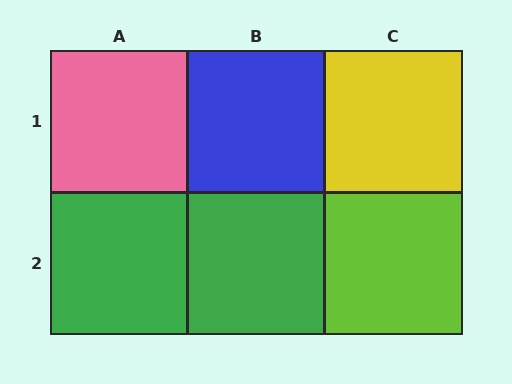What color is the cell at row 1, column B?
Blue.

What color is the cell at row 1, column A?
Pink.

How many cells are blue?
1 cell is blue.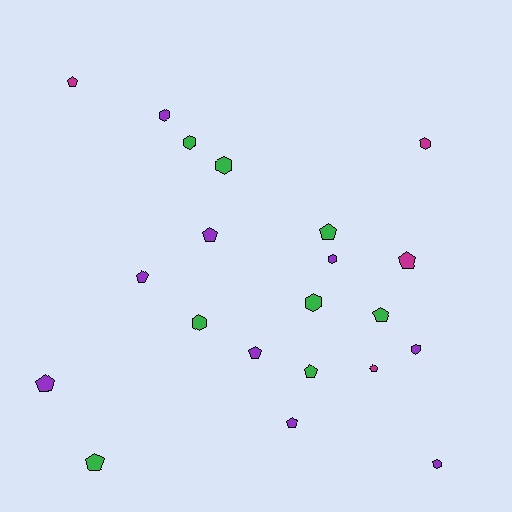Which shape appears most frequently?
Pentagon, with 12 objects.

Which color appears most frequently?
Purple, with 9 objects.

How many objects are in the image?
There are 21 objects.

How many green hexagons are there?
There are 4 green hexagons.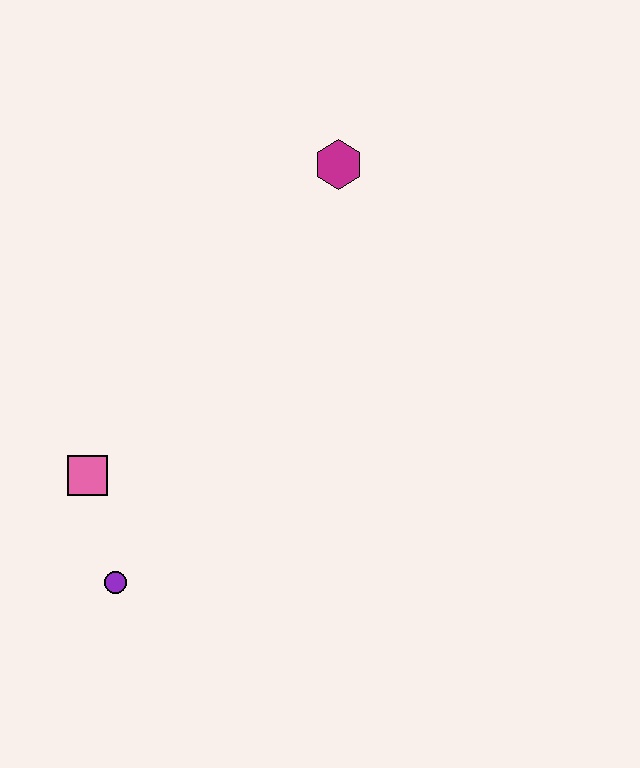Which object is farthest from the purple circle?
The magenta hexagon is farthest from the purple circle.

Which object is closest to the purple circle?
The pink square is closest to the purple circle.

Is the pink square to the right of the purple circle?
No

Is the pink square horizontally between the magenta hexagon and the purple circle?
No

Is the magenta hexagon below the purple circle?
No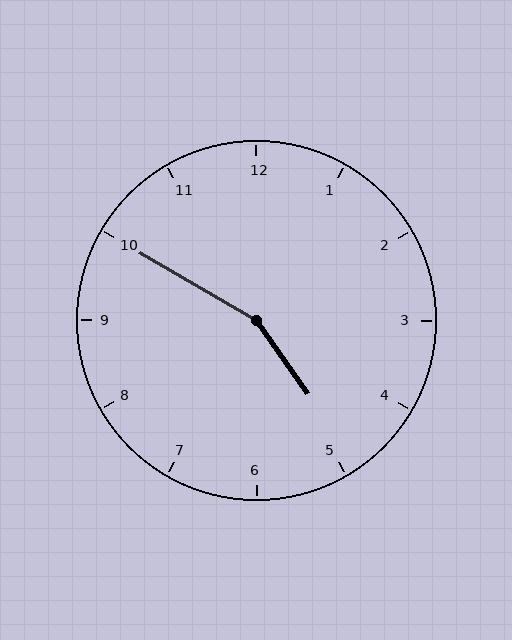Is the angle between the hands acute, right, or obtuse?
It is obtuse.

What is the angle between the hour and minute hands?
Approximately 155 degrees.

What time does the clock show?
4:50.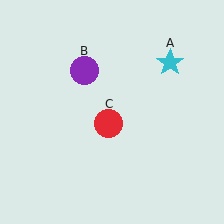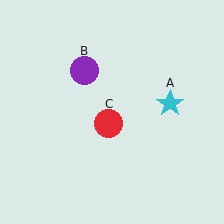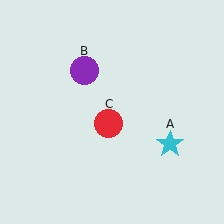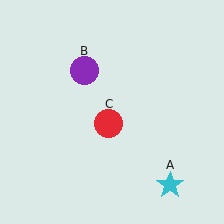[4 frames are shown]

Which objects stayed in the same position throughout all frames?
Purple circle (object B) and red circle (object C) remained stationary.